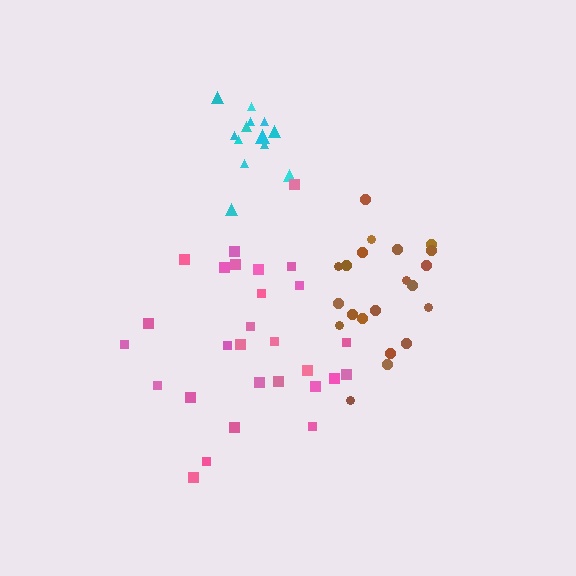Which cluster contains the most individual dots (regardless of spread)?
Pink (28).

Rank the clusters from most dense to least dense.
cyan, brown, pink.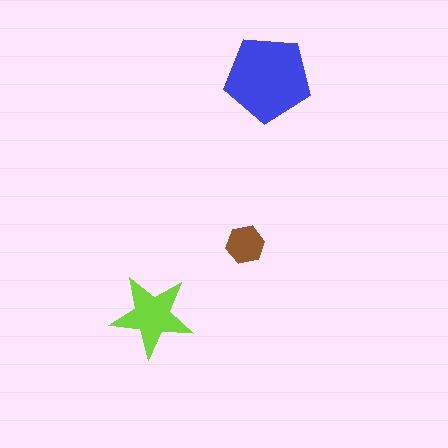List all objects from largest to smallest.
The blue pentagon, the lime star, the brown hexagon.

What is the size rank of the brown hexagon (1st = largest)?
3rd.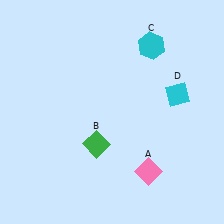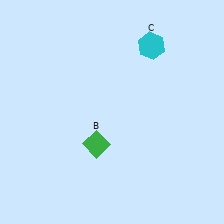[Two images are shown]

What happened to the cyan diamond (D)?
The cyan diamond (D) was removed in Image 2. It was in the top-right area of Image 1.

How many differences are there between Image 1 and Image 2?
There are 2 differences between the two images.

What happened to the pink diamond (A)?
The pink diamond (A) was removed in Image 2. It was in the bottom-right area of Image 1.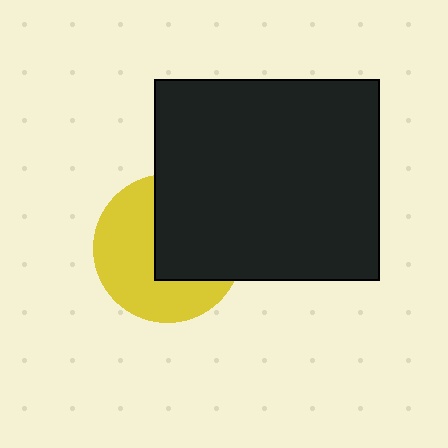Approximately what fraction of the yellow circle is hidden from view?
Roughly 47% of the yellow circle is hidden behind the black rectangle.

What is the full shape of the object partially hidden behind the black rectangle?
The partially hidden object is a yellow circle.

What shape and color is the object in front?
The object in front is a black rectangle.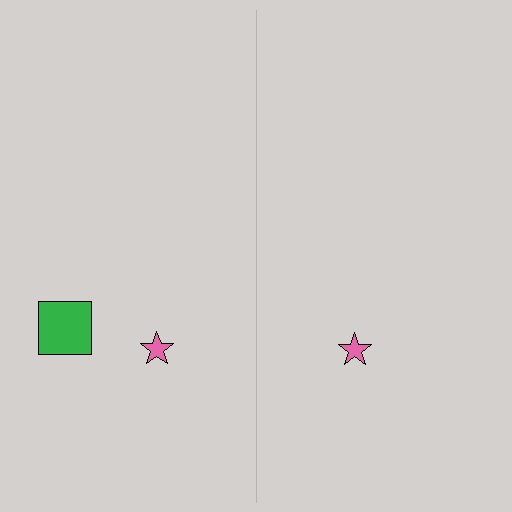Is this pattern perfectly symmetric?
No, the pattern is not perfectly symmetric. A green square is missing from the right side.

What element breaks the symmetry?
A green square is missing from the right side.